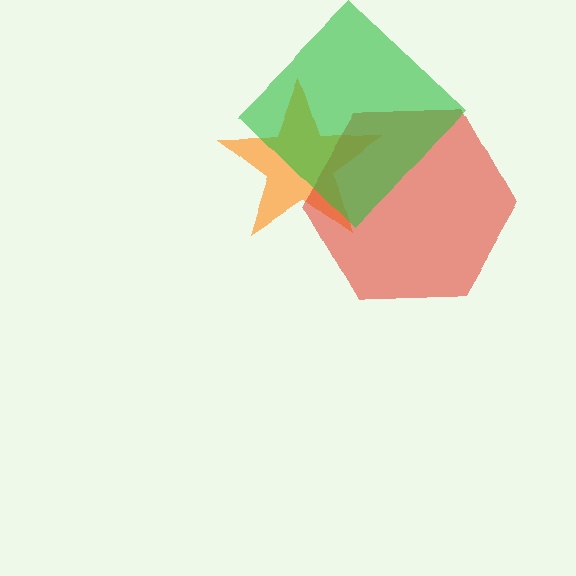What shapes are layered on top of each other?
The layered shapes are: an orange star, a red hexagon, a green diamond.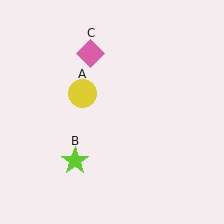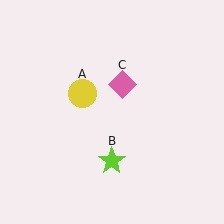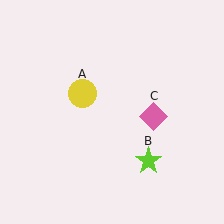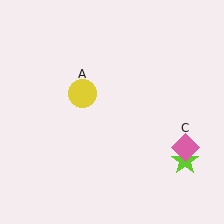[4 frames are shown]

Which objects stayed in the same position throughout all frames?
Yellow circle (object A) remained stationary.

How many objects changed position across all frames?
2 objects changed position: lime star (object B), pink diamond (object C).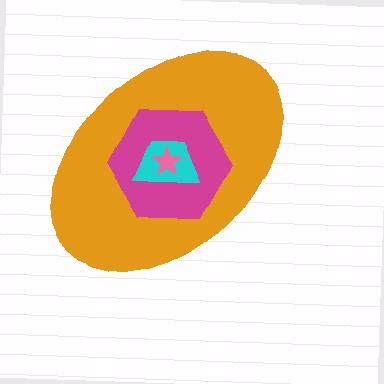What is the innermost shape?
The pink star.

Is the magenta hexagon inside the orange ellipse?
Yes.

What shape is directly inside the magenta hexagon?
The cyan trapezoid.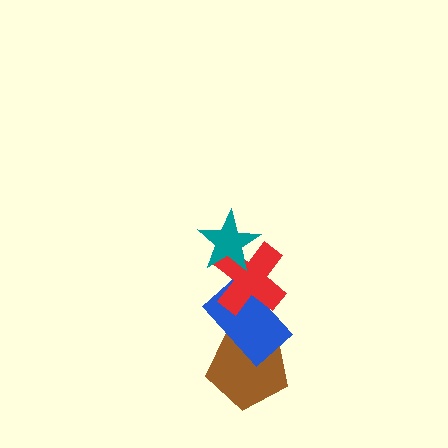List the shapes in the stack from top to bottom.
From top to bottom: the teal star, the red cross, the blue rectangle, the brown pentagon.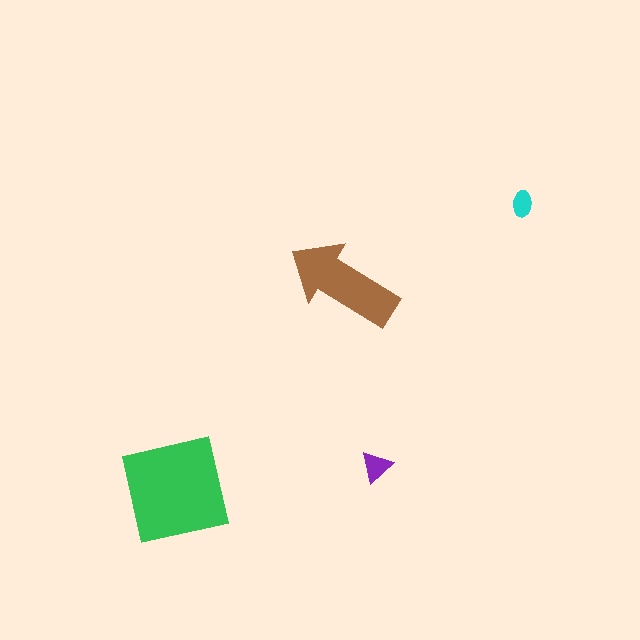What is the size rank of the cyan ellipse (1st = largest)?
4th.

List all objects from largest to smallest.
The green square, the brown arrow, the purple triangle, the cyan ellipse.